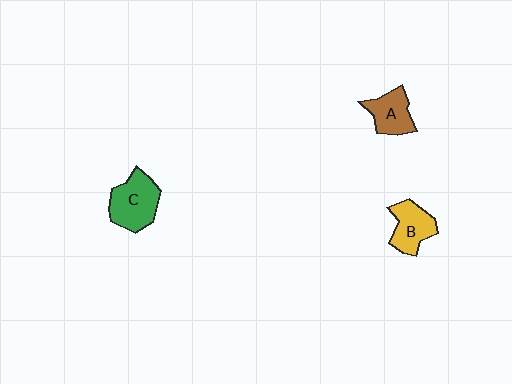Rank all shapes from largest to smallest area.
From largest to smallest: C (green), B (yellow), A (brown).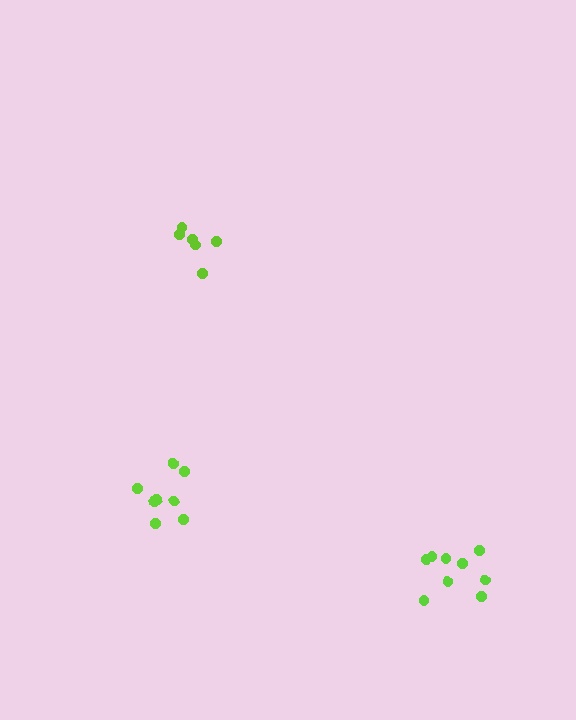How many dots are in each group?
Group 1: 6 dots, Group 2: 8 dots, Group 3: 10 dots (24 total).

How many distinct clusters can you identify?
There are 3 distinct clusters.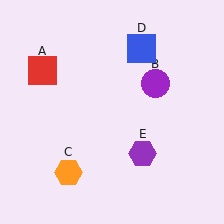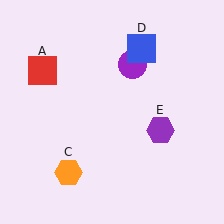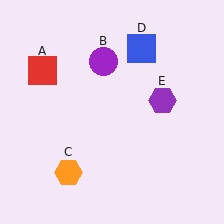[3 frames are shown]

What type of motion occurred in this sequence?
The purple circle (object B), purple hexagon (object E) rotated counterclockwise around the center of the scene.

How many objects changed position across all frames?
2 objects changed position: purple circle (object B), purple hexagon (object E).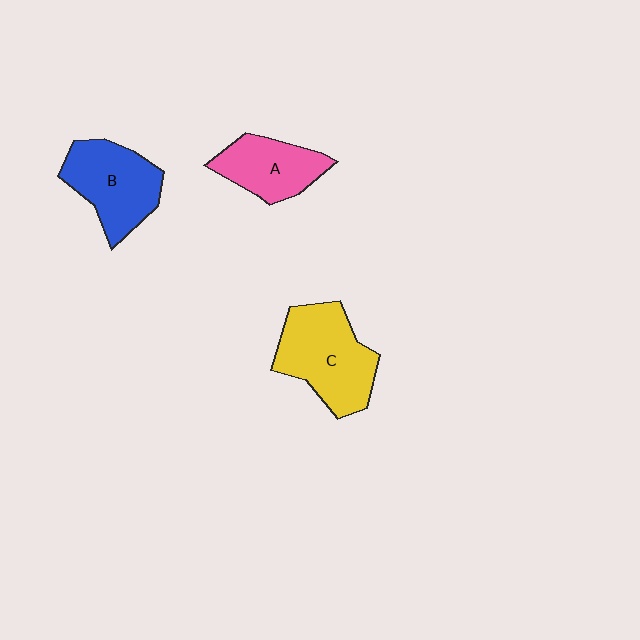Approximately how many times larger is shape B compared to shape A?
Approximately 1.3 times.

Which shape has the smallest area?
Shape A (pink).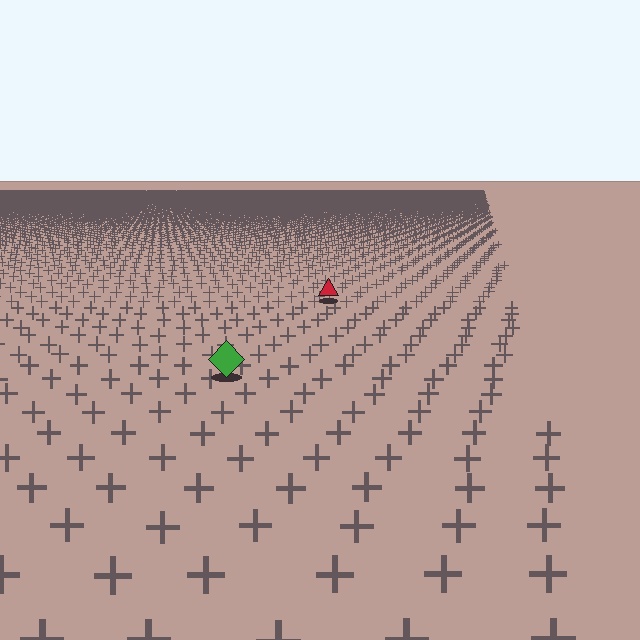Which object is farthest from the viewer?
The red triangle is farthest from the viewer. It appears smaller and the ground texture around it is denser.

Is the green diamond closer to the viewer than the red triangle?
Yes. The green diamond is closer — you can tell from the texture gradient: the ground texture is coarser near it.